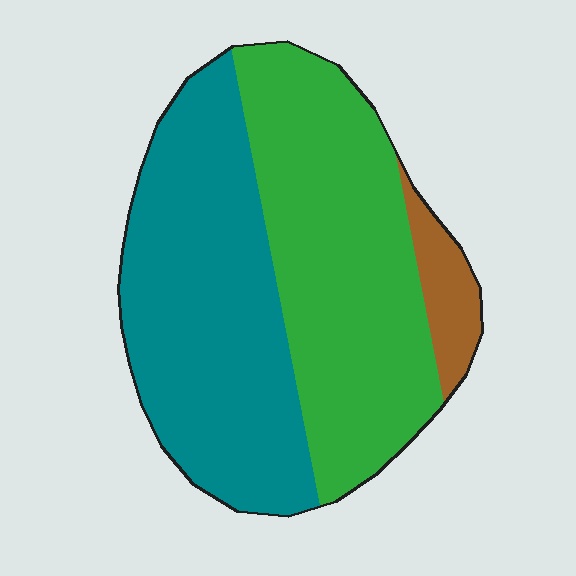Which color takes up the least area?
Brown, at roughly 5%.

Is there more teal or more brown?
Teal.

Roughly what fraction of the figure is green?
Green covers 46% of the figure.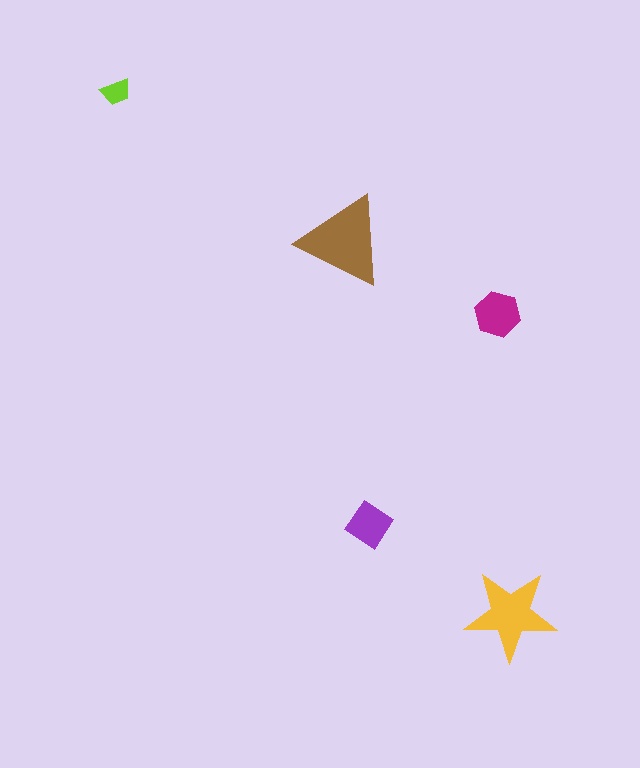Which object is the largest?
The brown triangle.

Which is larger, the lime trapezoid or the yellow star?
The yellow star.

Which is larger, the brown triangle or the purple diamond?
The brown triangle.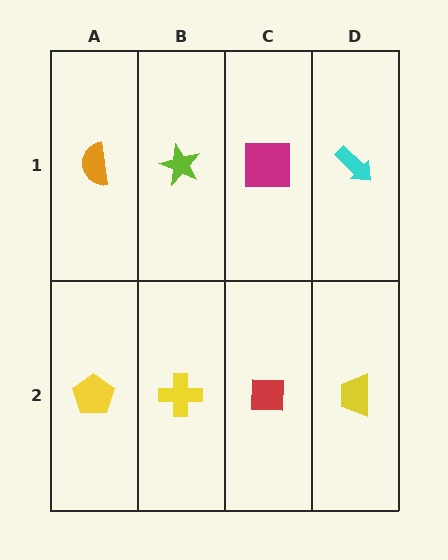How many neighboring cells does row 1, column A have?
2.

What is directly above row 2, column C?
A magenta square.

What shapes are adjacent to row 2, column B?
A lime star (row 1, column B), a yellow pentagon (row 2, column A), a red square (row 2, column C).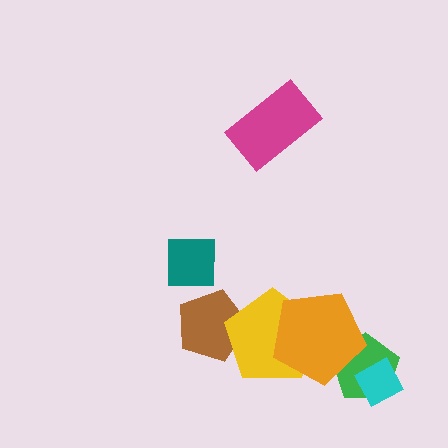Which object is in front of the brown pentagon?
The yellow pentagon is in front of the brown pentagon.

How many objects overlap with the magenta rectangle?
0 objects overlap with the magenta rectangle.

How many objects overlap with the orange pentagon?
2 objects overlap with the orange pentagon.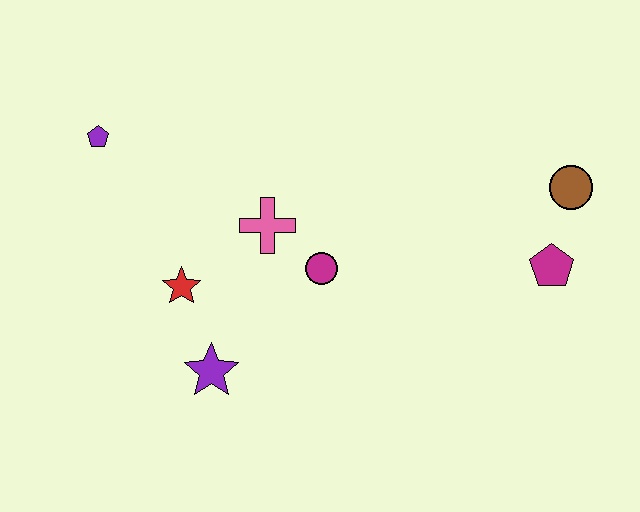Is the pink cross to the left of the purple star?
No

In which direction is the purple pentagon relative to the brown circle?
The purple pentagon is to the left of the brown circle.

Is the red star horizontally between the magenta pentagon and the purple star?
No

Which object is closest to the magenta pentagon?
The brown circle is closest to the magenta pentagon.